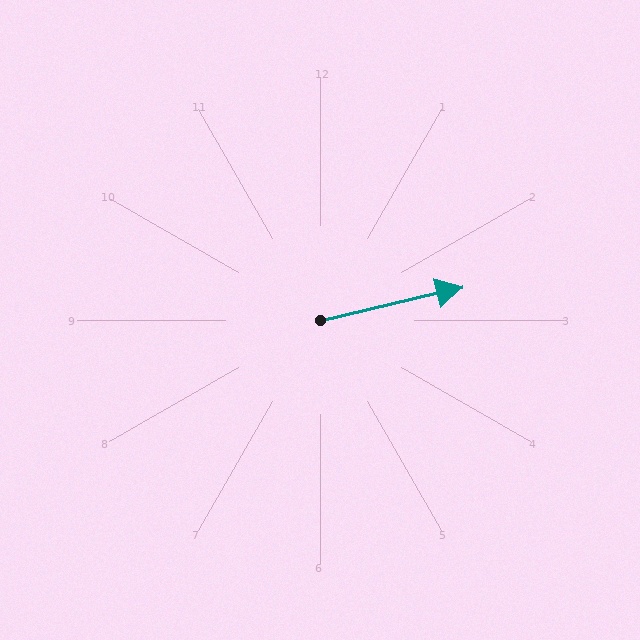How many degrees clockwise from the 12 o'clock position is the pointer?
Approximately 77 degrees.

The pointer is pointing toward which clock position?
Roughly 3 o'clock.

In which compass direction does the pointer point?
East.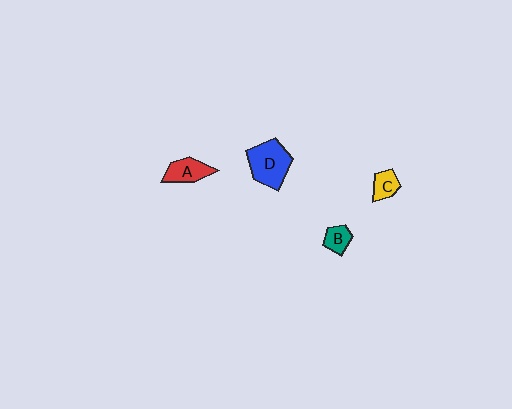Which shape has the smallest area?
Shape B (teal).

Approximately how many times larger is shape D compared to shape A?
Approximately 1.7 times.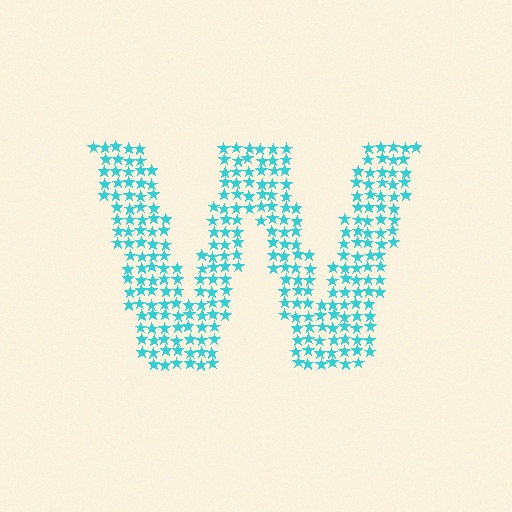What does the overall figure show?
The overall figure shows the letter W.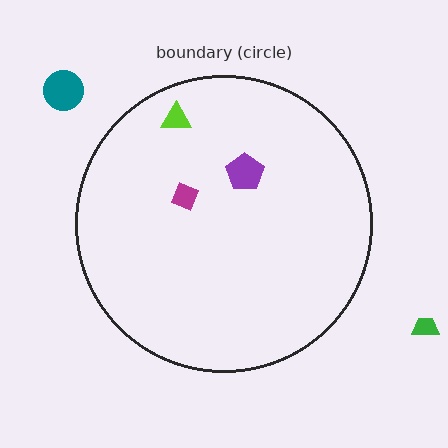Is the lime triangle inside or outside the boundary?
Inside.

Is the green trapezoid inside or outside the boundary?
Outside.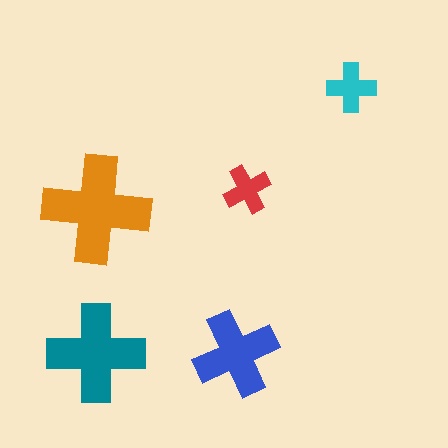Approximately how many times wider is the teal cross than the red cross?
About 2 times wider.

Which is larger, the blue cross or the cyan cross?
The blue one.